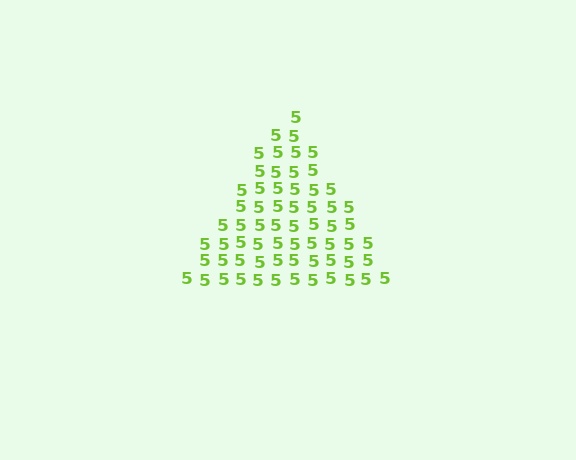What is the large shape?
The large shape is a triangle.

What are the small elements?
The small elements are digit 5's.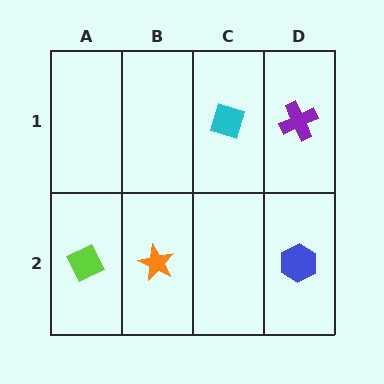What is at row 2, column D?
A blue hexagon.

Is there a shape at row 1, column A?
No, that cell is empty.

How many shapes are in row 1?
2 shapes.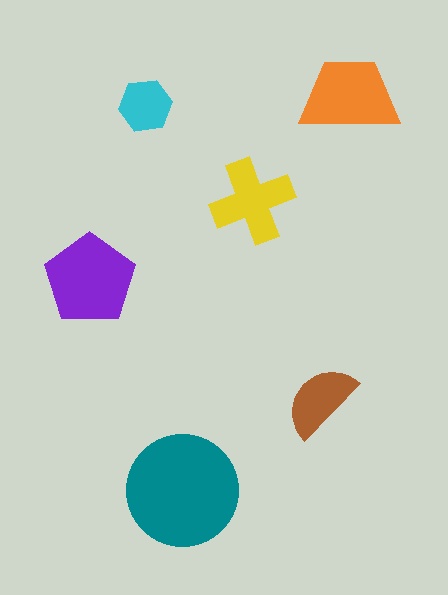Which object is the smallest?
The cyan hexagon.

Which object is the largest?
The teal circle.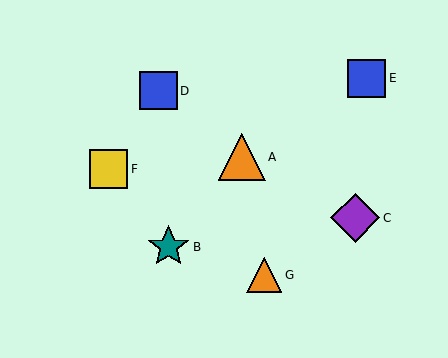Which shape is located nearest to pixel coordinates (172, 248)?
The teal star (labeled B) at (168, 247) is nearest to that location.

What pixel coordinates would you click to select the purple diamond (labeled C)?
Click at (355, 218) to select the purple diamond C.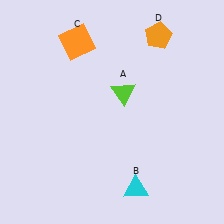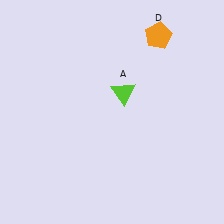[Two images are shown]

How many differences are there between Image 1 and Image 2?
There are 2 differences between the two images.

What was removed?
The orange square (C), the cyan triangle (B) were removed in Image 2.